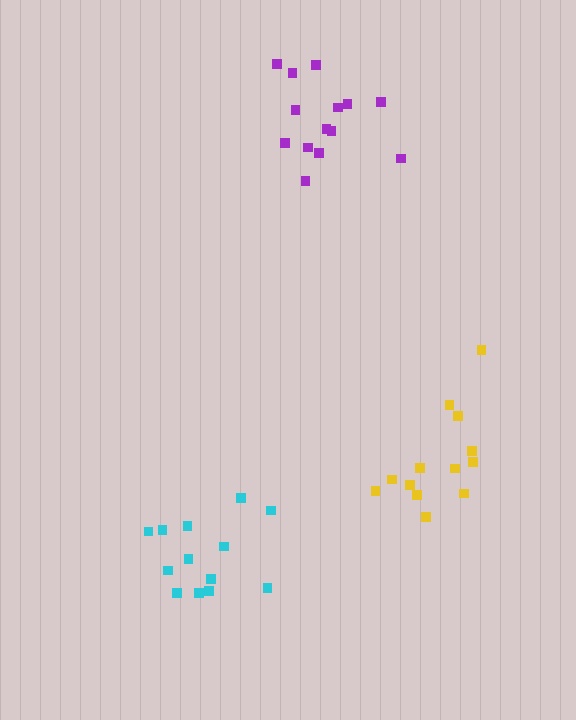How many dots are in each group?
Group 1: 14 dots, Group 2: 13 dots, Group 3: 13 dots (40 total).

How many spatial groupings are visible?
There are 3 spatial groupings.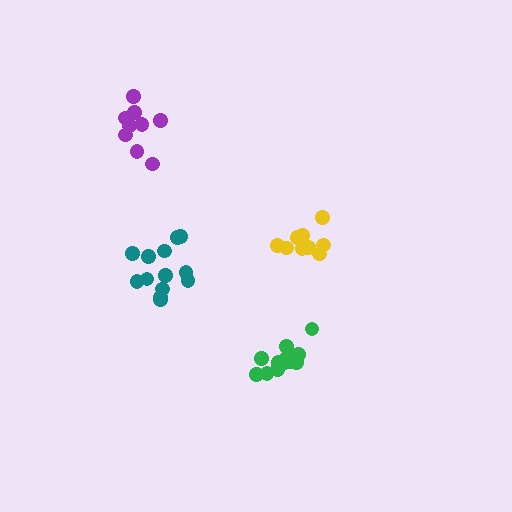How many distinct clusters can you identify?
There are 4 distinct clusters.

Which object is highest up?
The purple cluster is topmost.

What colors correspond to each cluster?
The clusters are colored: yellow, teal, purple, green.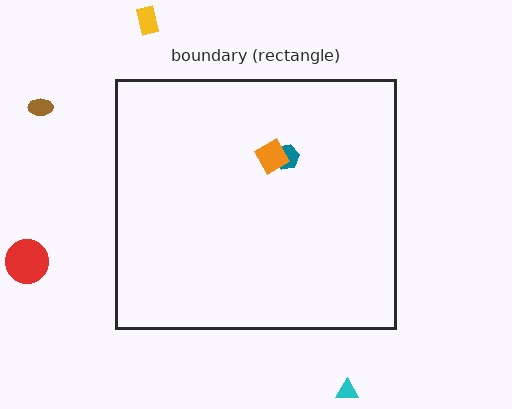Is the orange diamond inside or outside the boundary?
Inside.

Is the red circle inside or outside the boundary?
Outside.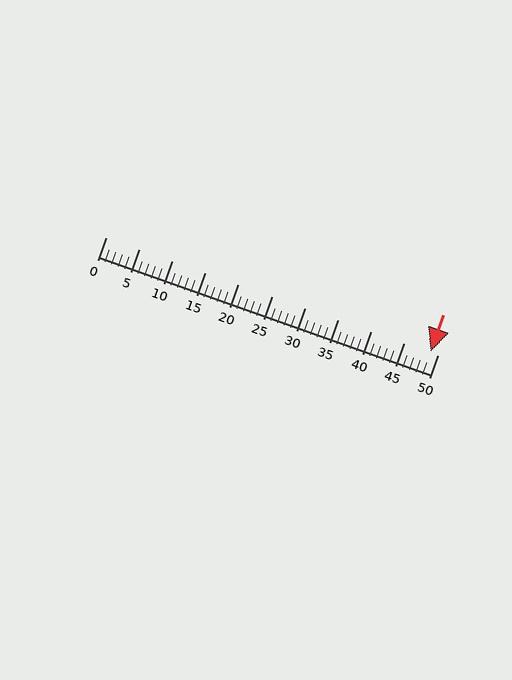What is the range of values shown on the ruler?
The ruler shows values from 0 to 50.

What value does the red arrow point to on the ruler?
The red arrow points to approximately 49.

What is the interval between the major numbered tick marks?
The major tick marks are spaced 5 units apart.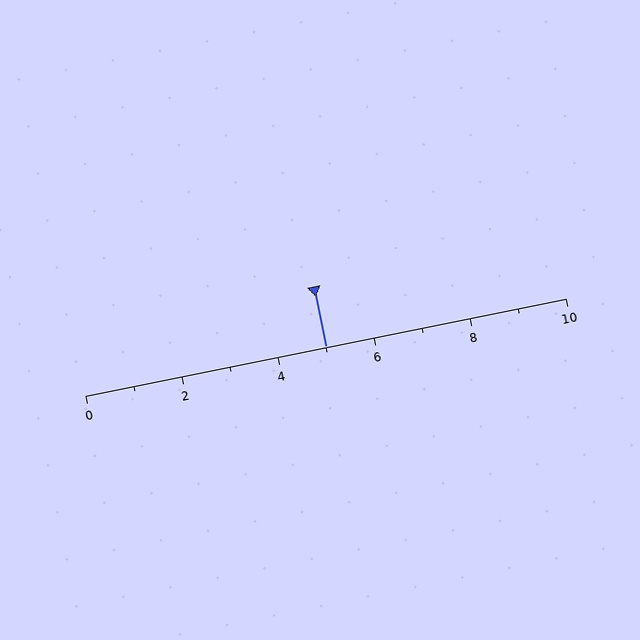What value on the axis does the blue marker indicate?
The marker indicates approximately 5.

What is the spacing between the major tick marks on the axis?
The major ticks are spaced 2 apart.